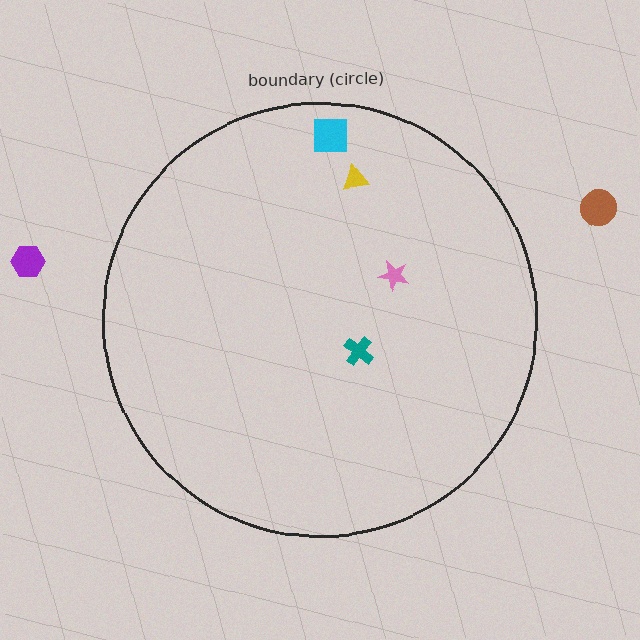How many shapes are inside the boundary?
4 inside, 2 outside.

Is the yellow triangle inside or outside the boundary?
Inside.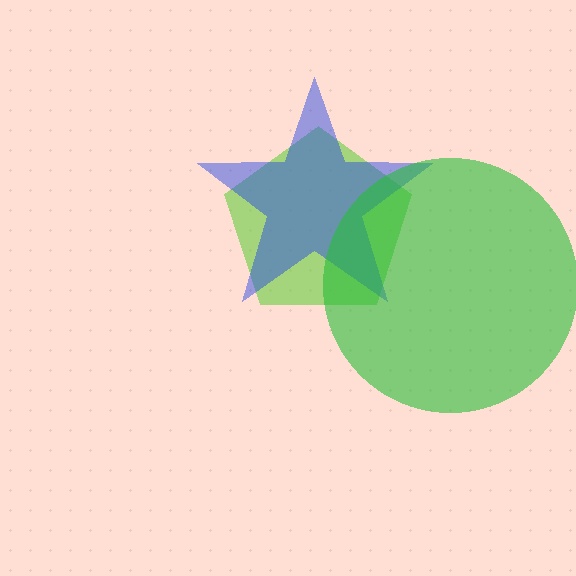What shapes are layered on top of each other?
The layered shapes are: a lime pentagon, a blue star, a green circle.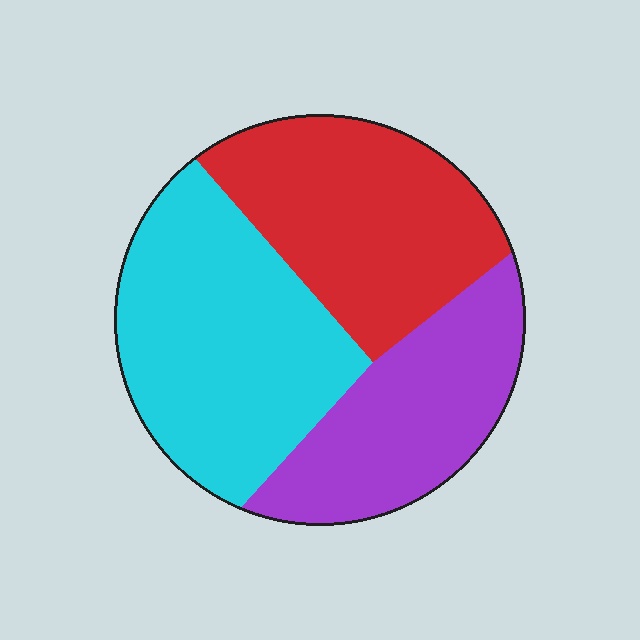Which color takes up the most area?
Cyan, at roughly 40%.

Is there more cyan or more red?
Cyan.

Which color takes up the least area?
Purple, at roughly 25%.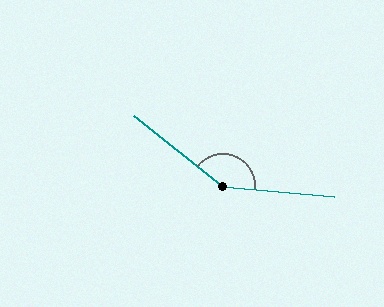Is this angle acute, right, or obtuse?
It is obtuse.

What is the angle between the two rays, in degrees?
Approximately 147 degrees.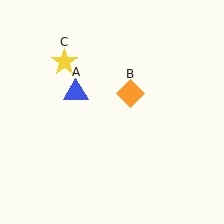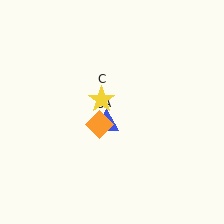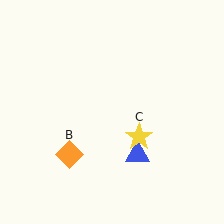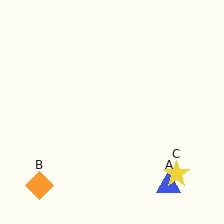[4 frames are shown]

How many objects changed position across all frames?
3 objects changed position: blue triangle (object A), orange diamond (object B), yellow star (object C).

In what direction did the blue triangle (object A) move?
The blue triangle (object A) moved down and to the right.